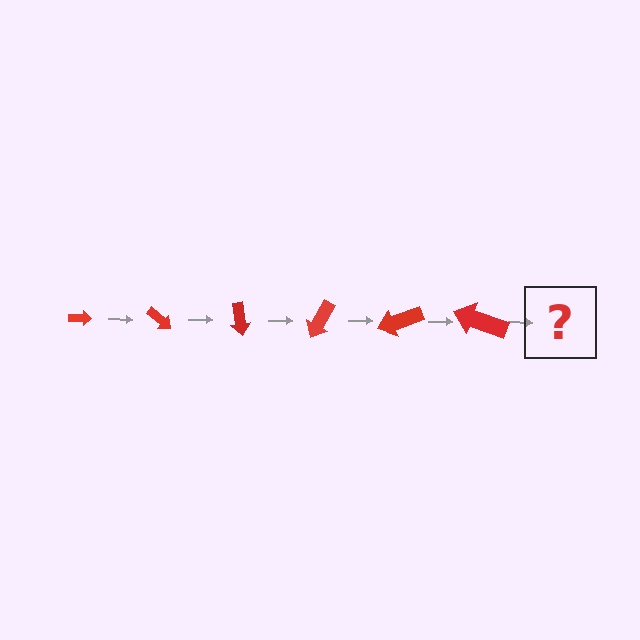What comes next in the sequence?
The next element should be an arrow, larger than the previous one and rotated 240 degrees from the start.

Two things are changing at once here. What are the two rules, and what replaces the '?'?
The two rules are that the arrow grows larger each step and it rotates 40 degrees each step. The '?' should be an arrow, larger than the previous one and rotated 240 degrees from the start.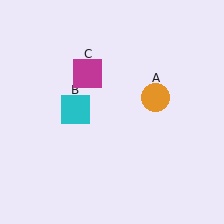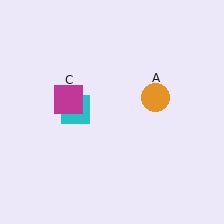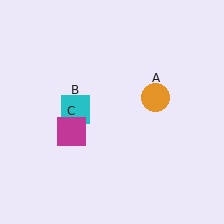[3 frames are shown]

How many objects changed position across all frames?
1 object changed position: magenta square (object C).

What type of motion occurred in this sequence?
The magenta square (object C) rotated counterclockwise around the center of the scene.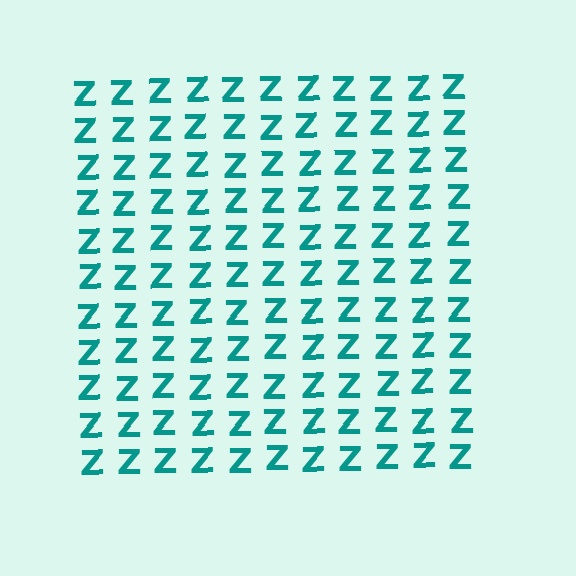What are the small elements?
The small elements are letter Z's.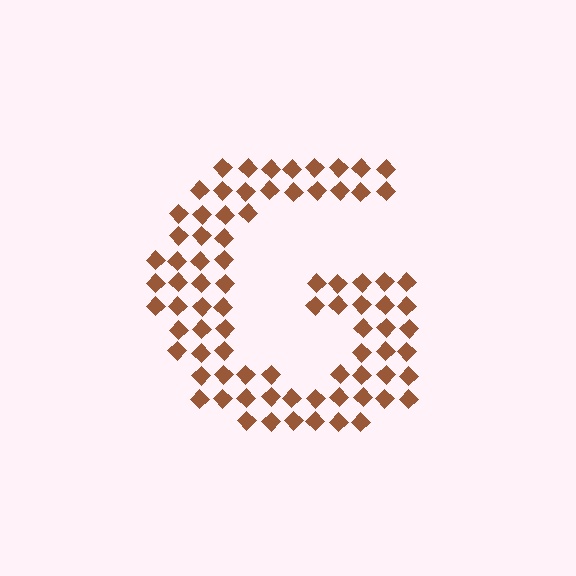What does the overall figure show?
The overall figure shows the letter G.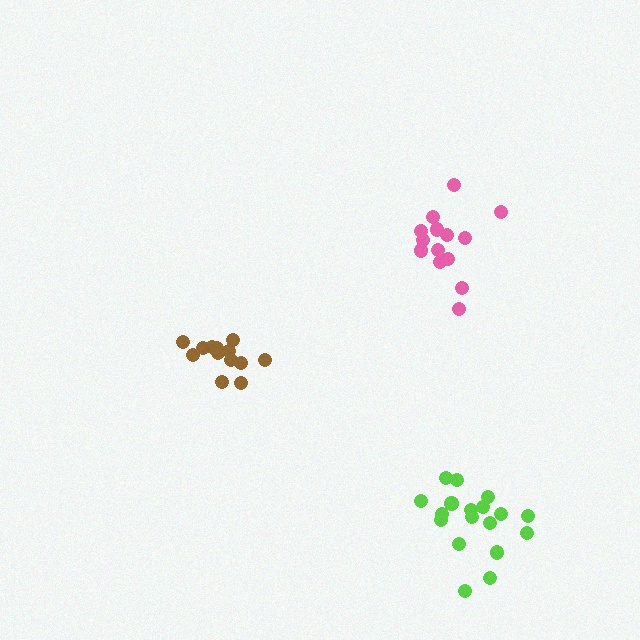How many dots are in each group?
Group 1: 13 dots, Group 2: 18 dots, Group 3: 14 dots (45 total).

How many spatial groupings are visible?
There are 3 spatial groupings.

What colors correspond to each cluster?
The clusters are colored: brown, lime, pink.